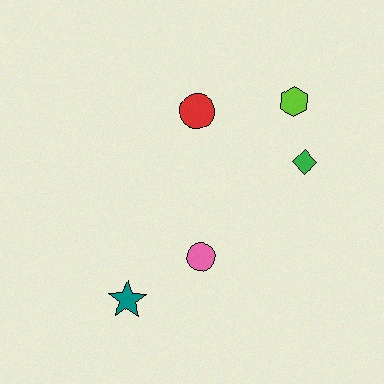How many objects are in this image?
There are 5 objects.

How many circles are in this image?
There are 2 circles.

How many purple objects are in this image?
There are no purple objects.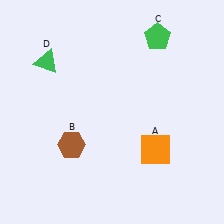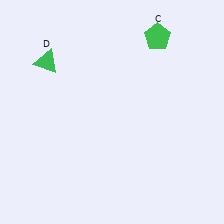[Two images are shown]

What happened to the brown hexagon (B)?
The brown hexagon (B) was removed in Image 2. It was in the bottom-left area of Image 1.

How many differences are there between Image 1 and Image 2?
There are 2 differences between the two images.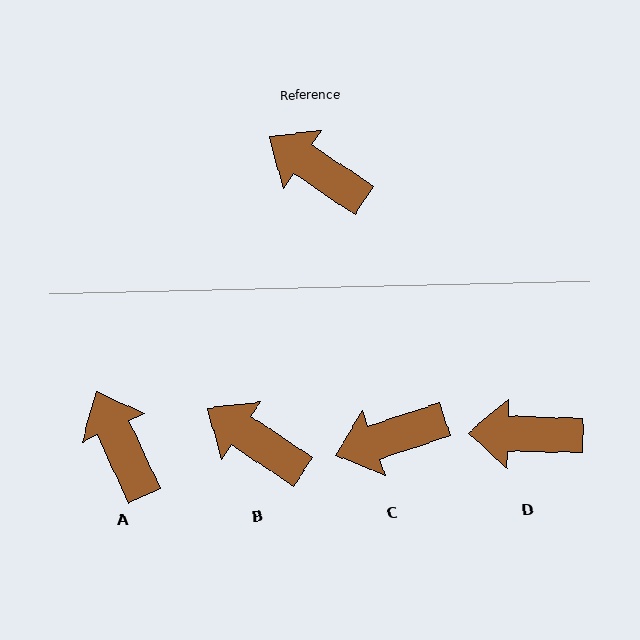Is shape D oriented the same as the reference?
No, it is off by about 32 degrees.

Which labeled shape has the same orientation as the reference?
B.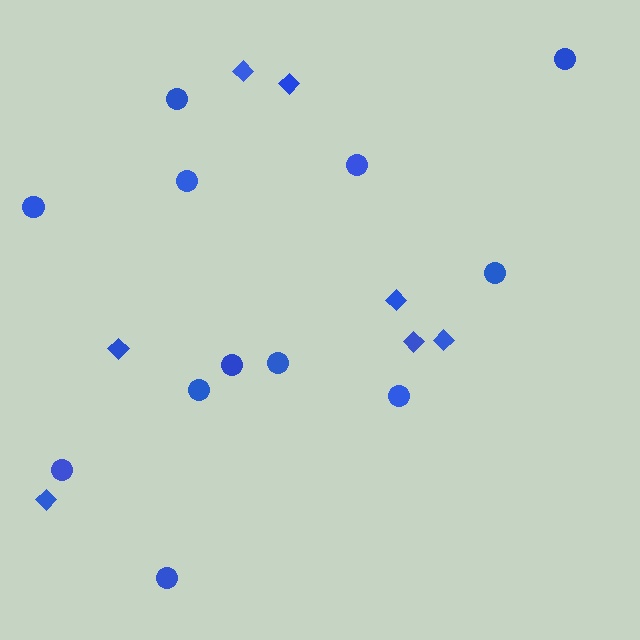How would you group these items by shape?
There are 2 groups: one group of circles (12) and one group of diamonds (7).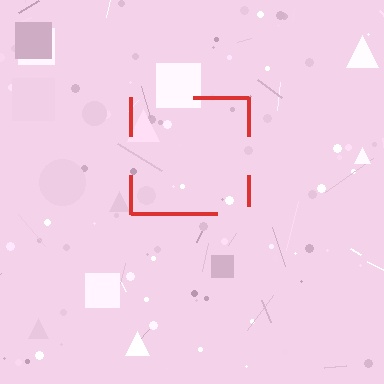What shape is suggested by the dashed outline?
The dashed outline suggests a square.